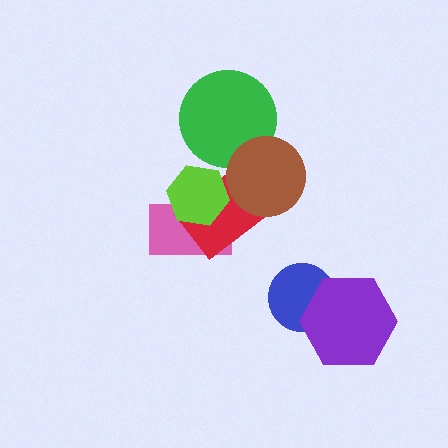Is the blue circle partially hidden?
Yes, it is partially covered by another shape.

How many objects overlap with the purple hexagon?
1 object overlaps with the purple hexagon.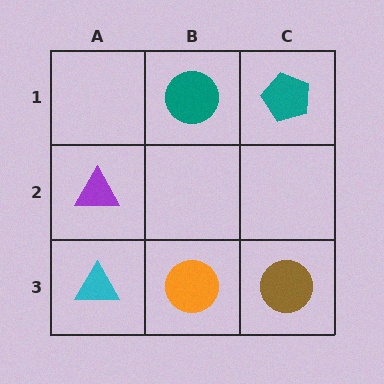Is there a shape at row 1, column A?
No, that cell is empty.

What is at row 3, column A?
A cyan triangle.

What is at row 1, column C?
A teal pentagon.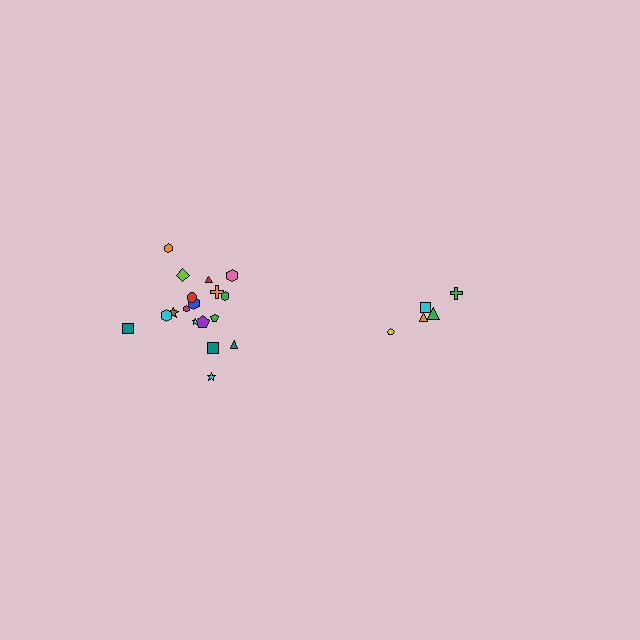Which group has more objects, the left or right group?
The left group.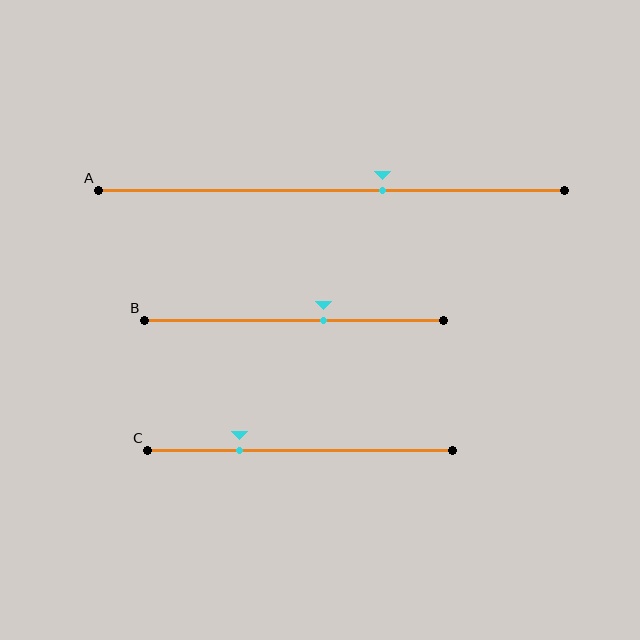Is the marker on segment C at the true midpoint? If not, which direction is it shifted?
No, the marker on segment C is shifted to the left by about 20% of the segment length.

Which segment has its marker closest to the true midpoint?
Segment B has its marker closest to the true midpoint.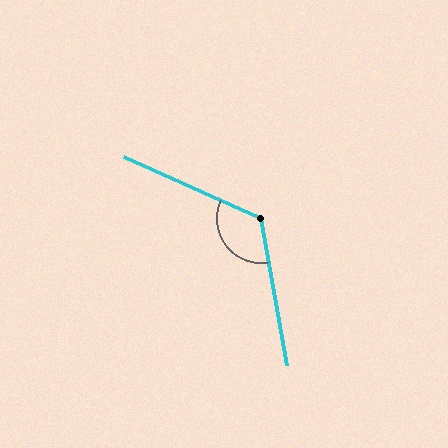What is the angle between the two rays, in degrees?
Approximately 124 degrees.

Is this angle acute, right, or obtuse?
It is obtuse.